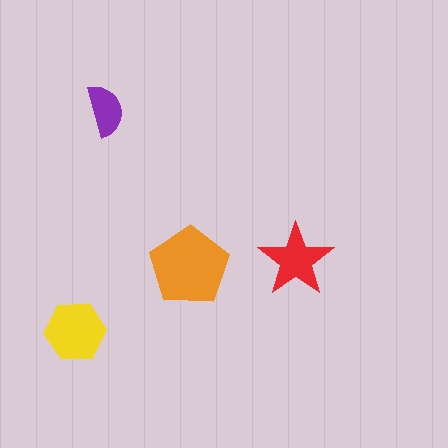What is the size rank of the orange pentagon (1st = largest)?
1st.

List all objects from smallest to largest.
The purple semicircle, the red star, the yellow hexagon, the orange pentagon.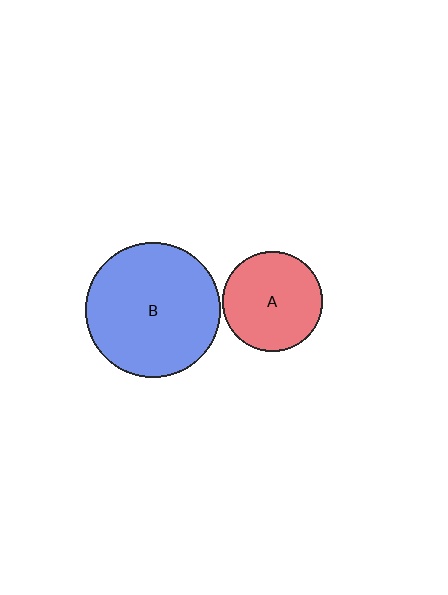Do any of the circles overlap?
No, none of the circles overlap.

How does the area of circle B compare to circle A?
Approximately 1.8 times.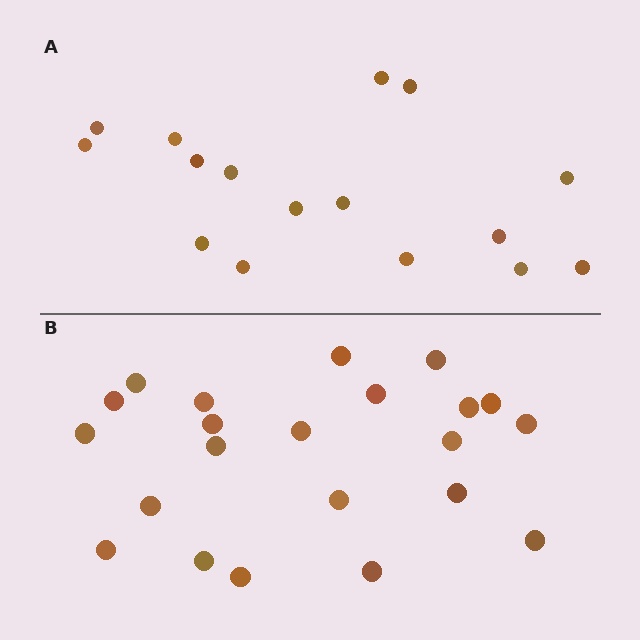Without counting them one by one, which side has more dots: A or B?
Region B (the bottom region) has more dots.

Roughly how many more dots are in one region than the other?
Region B has about 6 more dots than region A.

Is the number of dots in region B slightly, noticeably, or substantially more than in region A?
Region B has noticeably more, but not dramatically so. The ratio is roughly 1.4 to 1.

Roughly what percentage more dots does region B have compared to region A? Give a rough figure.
About 40% more.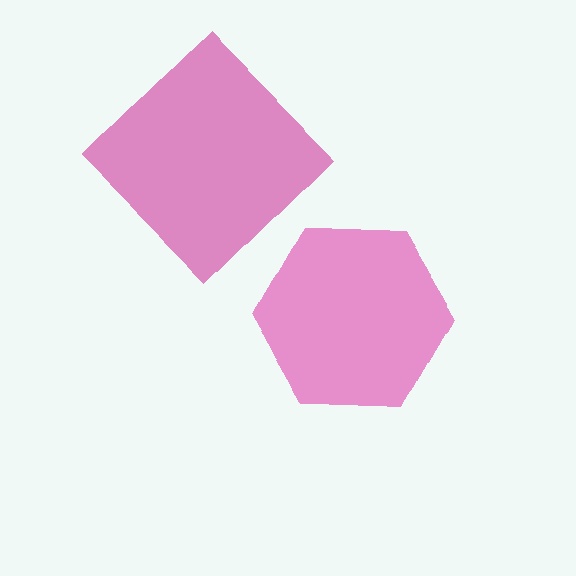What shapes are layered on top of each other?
The layered shapes are: a magenta diamond, a pink hexagon.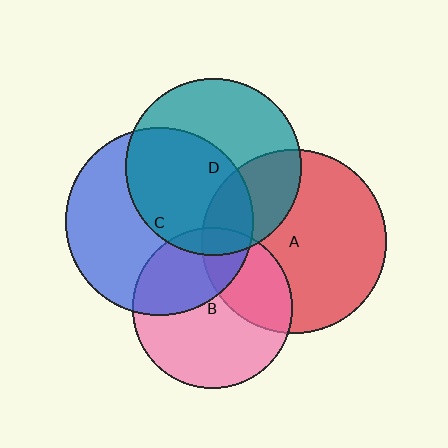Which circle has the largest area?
Circle C (blue).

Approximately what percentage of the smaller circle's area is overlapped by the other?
Approximately 30%.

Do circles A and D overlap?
Yes.